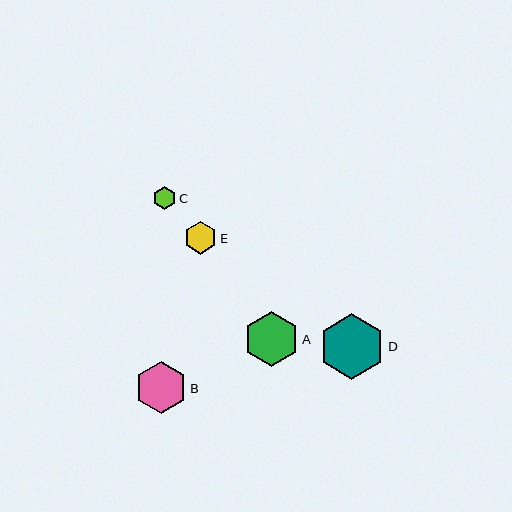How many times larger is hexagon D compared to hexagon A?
Hexagon D is approximately 1.2 times the size of hexagon A.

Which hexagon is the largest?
Hexagon D is the largest with a size of approximately 66 pixels.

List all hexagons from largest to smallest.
From largest to smallest: D, A, B, E, C.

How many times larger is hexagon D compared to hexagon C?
Hexagon D is approximately 2.9 times the size of hexagon C.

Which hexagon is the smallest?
Hexagon C is the smallest with a size of approximately 23 pixels.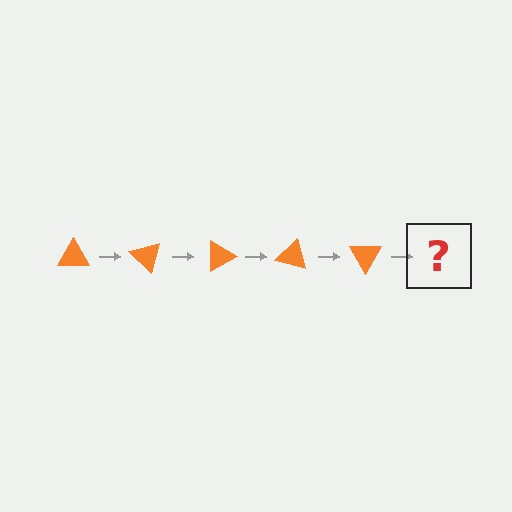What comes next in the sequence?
The next element should be an orange triangle rotated 225 degrees.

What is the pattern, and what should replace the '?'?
The pattern is that the triangle rotates 45 degrees each step. The '?' should be an orange triangle rotated 225 degrees.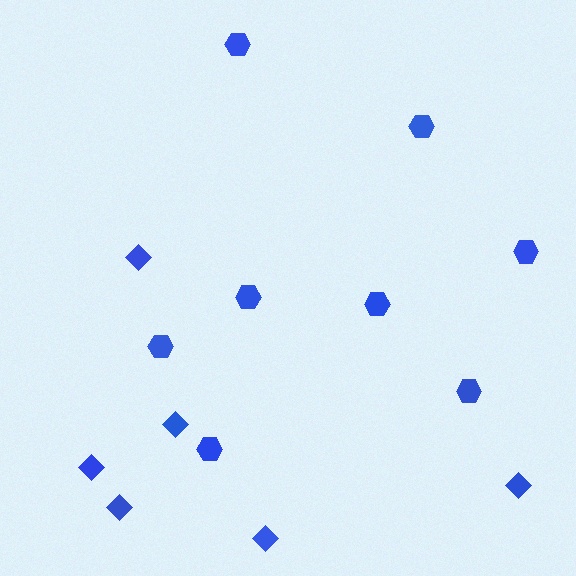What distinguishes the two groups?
There are 2 groups: one group of diamonds (6) and one group of hexagons (8).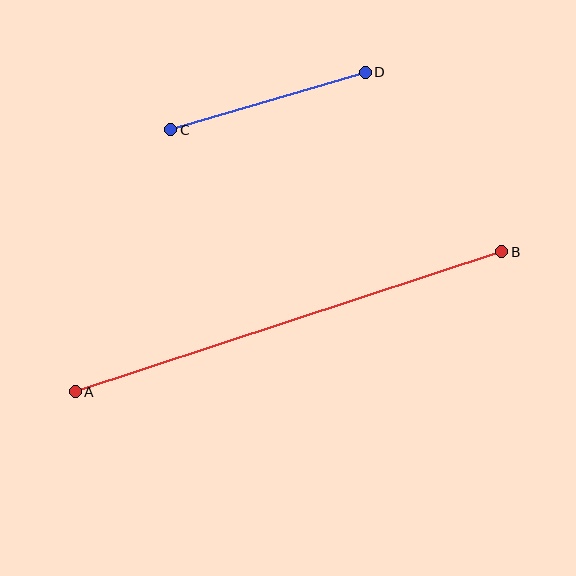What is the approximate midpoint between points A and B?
The midpoint is at approximately (289, 322) pixels.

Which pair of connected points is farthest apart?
Points A and B are farthest apart.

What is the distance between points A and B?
The distance is approximately 449 pixels.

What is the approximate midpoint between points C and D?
The midpoint is at approximately (268, 101) pixels.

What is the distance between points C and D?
The distance is approximately 203 pixels.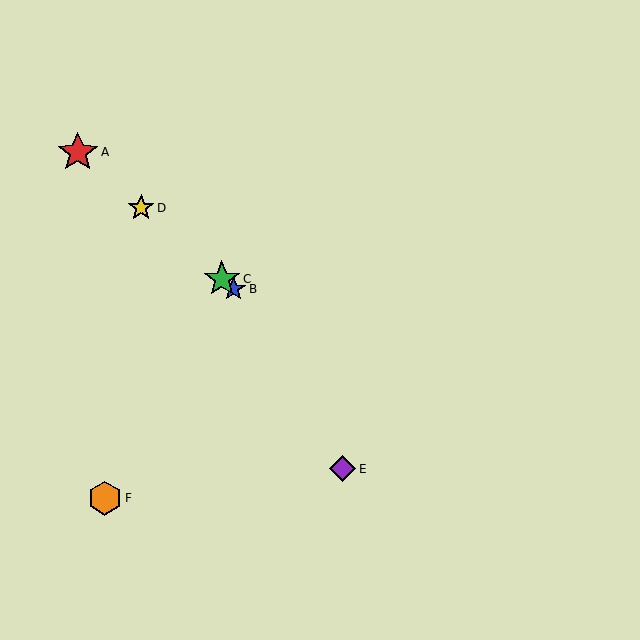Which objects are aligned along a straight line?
Objects A, B, C, D are aligned along a straight line.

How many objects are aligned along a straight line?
4 objects (A, B, C, D) are aligned along a straight line.